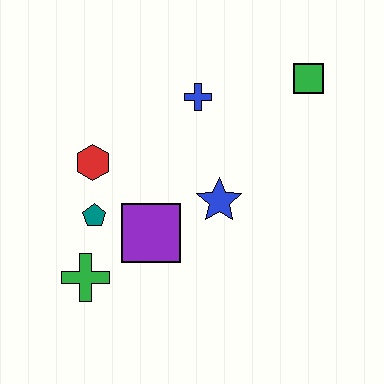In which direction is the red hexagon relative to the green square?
The red hexagon is to the left of the green square.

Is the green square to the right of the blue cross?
Yes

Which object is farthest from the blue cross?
The green cross is farthest from the blue cross.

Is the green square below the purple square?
No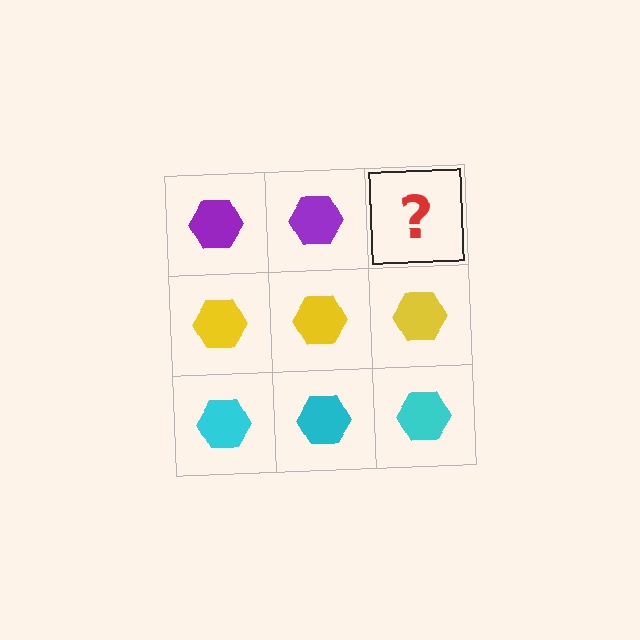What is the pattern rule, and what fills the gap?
The rule is that each row has a consistent color. The gap should be filled with a purple hexagon.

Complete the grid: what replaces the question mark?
The question mark should be replaced with a purple hexagon.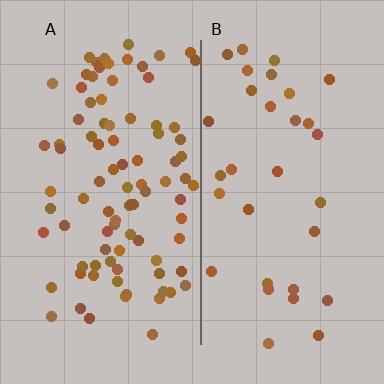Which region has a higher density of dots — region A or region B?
A (the left).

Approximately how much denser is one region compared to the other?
Approximately 2.7× — region A over region B.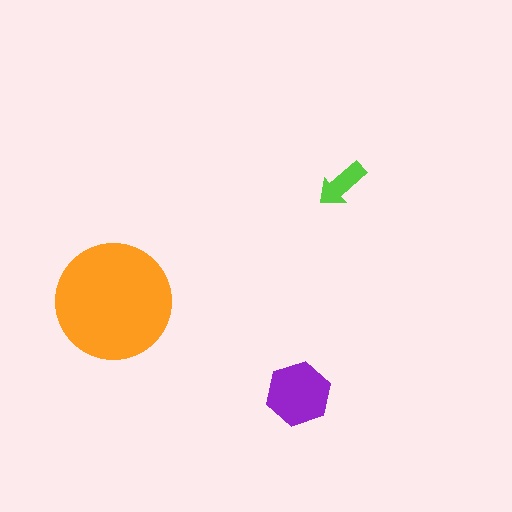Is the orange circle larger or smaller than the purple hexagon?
Larger.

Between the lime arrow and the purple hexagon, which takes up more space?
The purple hexagon.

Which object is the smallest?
The lime arrow.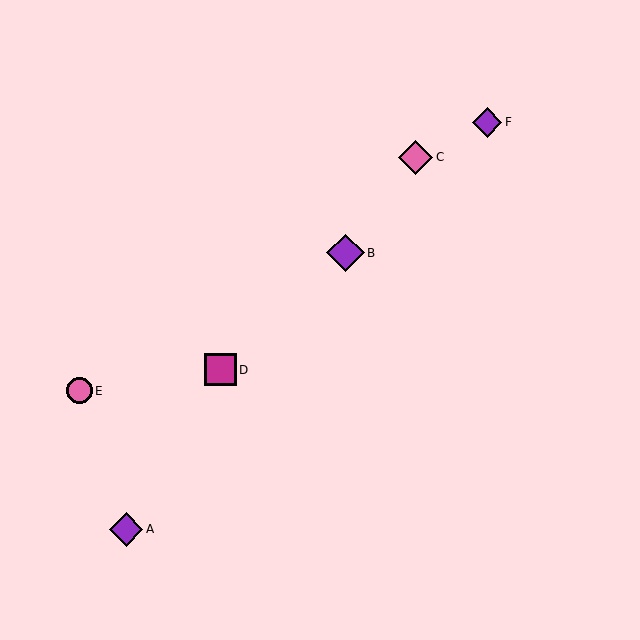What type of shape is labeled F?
Shape F is a purple diamond.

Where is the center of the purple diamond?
The center of the purple diamond is at (487, 122).